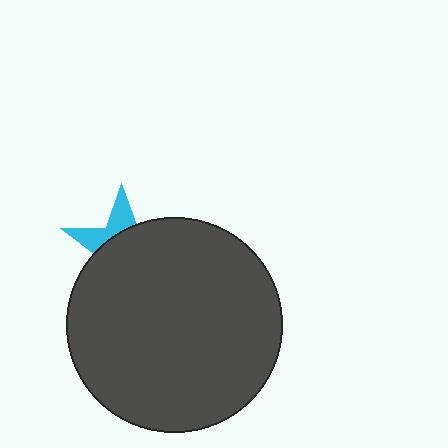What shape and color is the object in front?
The object in front is a dark gray circle.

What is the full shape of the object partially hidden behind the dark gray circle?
The partially hidden object is a cyan star.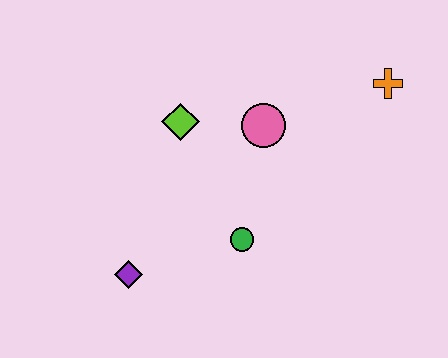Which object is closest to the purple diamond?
The green circle is closest to the purple diamond.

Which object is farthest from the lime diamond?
The orange cross is farthest from the lime diamond.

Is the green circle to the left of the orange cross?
Yes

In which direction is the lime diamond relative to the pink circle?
The lime diamond is to the left of the pink circle.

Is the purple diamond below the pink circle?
Yes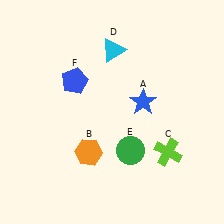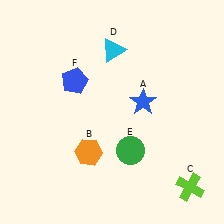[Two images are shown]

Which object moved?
The lime cross (C) moved down.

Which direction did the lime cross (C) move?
The lime cross (C) moved down.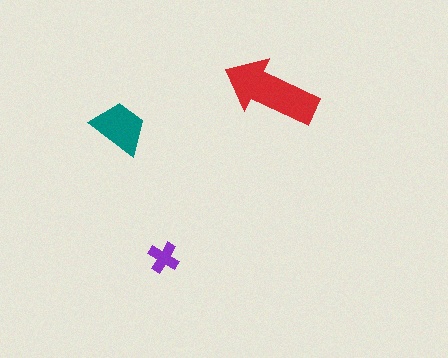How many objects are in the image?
There are 3 objects in the image.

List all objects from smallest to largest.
The purple cross, the teal trapezoid, the red arrow.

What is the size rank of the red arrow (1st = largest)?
1st.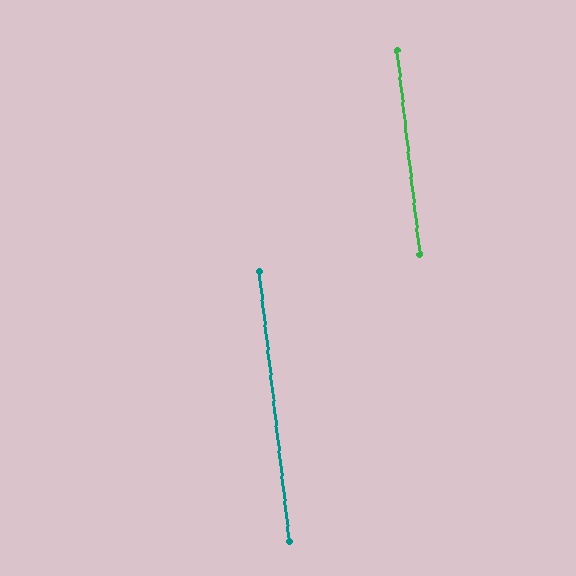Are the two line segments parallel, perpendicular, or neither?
Parallel — their directions differ by only 0.1°.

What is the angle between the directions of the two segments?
Approximately 0 degrees.